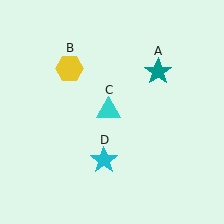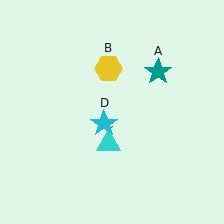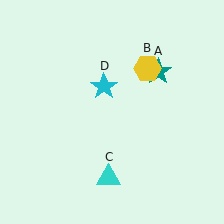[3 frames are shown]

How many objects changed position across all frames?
3 objects changed position: yellow hexagon (object B), cyan triangle (object C), cyan star (object D).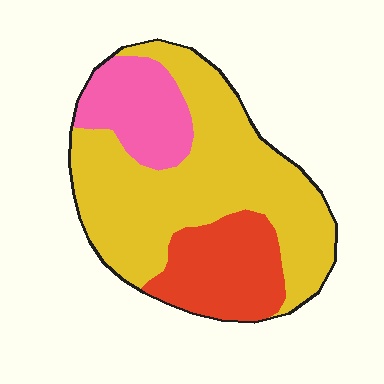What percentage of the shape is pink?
Pink covers roughly 20% of the shape.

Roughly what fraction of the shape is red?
Red covers about 20% of the shape.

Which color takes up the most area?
Yellow, at roughly 60%.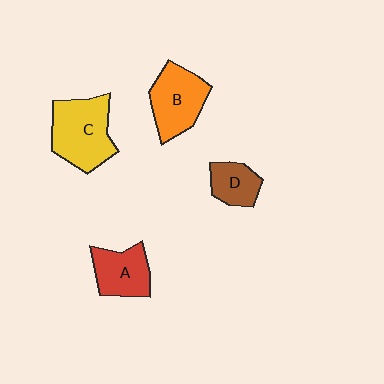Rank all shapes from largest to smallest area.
From largest to smallest: C (yellow), B (orange), A (red), D (brown).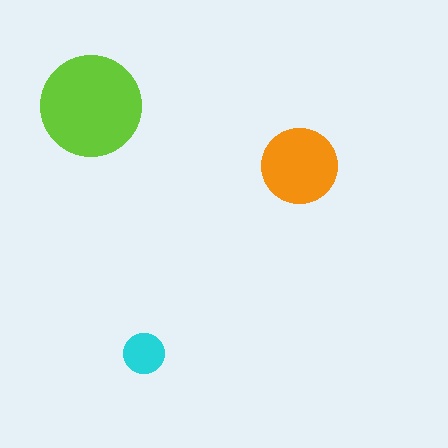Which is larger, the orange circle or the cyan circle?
The orange one.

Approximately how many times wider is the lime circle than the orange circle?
About 1.5 times wider.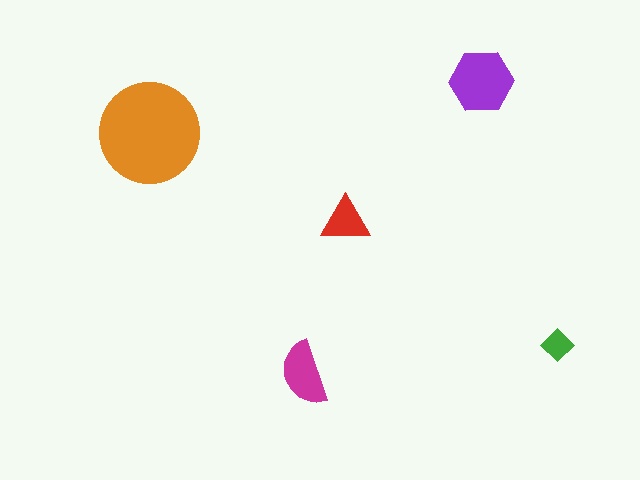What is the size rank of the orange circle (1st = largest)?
1st.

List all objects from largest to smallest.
The orange circle, the purple hexagon, the magenta semicircle, the red triangle, the green diamond.